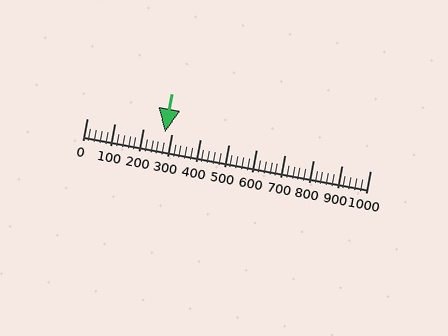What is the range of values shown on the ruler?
The ruler shows values from 0 to 1000.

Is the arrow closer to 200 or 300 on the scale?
The arrow is closer to 300.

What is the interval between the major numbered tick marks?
The major tick marks are spaced 100 units apart.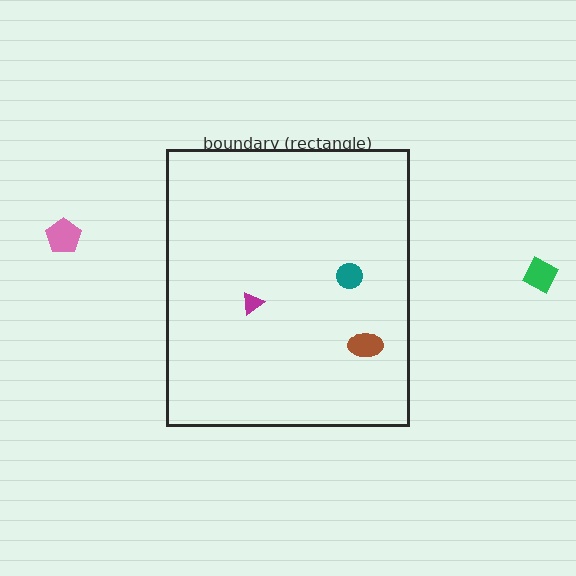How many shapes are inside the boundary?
3 inside, 2 outside.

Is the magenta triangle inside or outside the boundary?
Inside.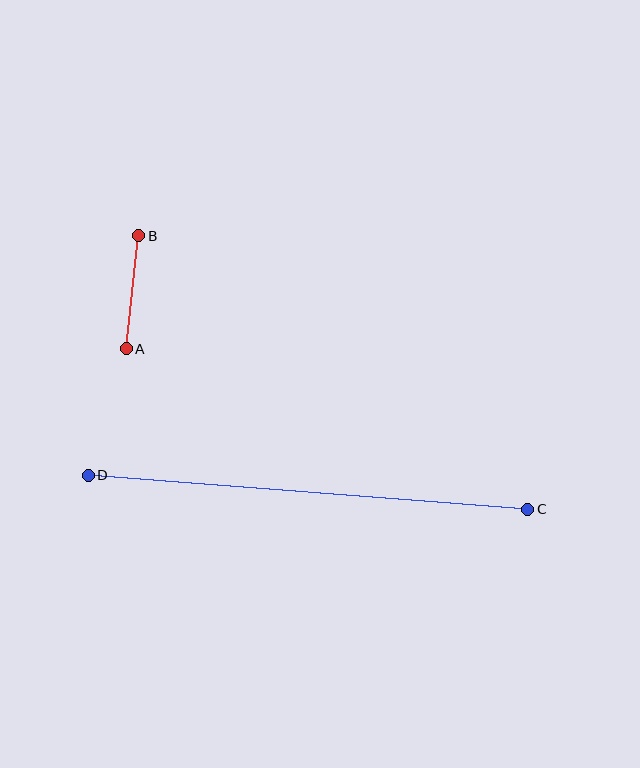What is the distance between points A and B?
The distance is approximately 113 pixels.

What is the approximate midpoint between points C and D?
The midpoint is at approximately (308, 492) pixels.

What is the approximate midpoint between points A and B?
The midpoint is at approximately (132, 292) pixels.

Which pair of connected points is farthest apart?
Points C and D are farthest apart.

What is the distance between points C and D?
The distance is approximately 441 pixels.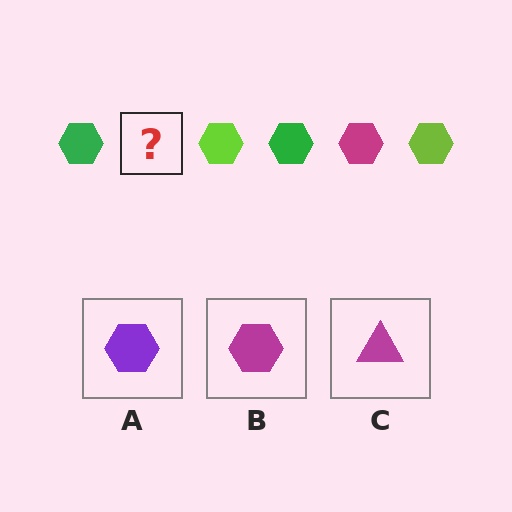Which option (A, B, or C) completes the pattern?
B.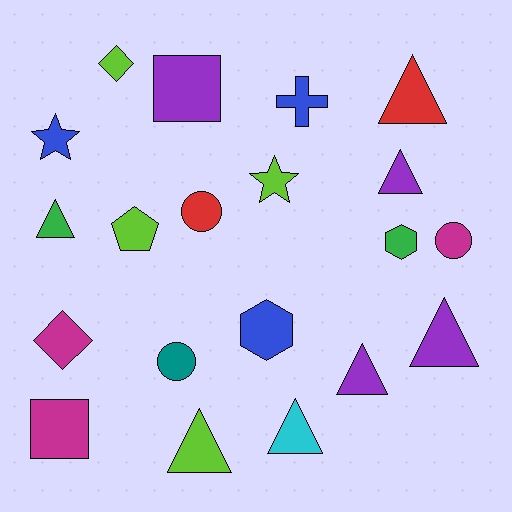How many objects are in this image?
There are 20 objects.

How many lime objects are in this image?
There are 4 lime objects.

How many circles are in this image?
There are 3 circles.